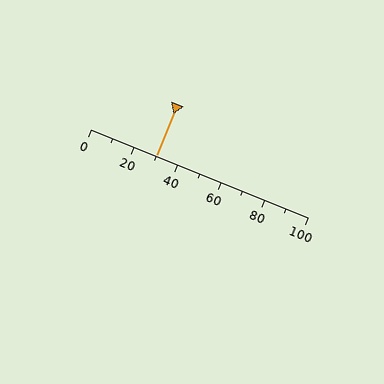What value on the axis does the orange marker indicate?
The marker indicates approximately 30.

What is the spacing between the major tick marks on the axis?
The major ticks are spaced 20 apart.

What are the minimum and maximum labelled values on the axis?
The axis runs from 0 to 100.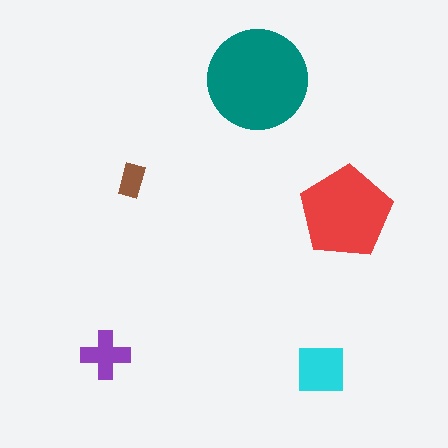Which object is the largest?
The teal circle.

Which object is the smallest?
The brown rectangle.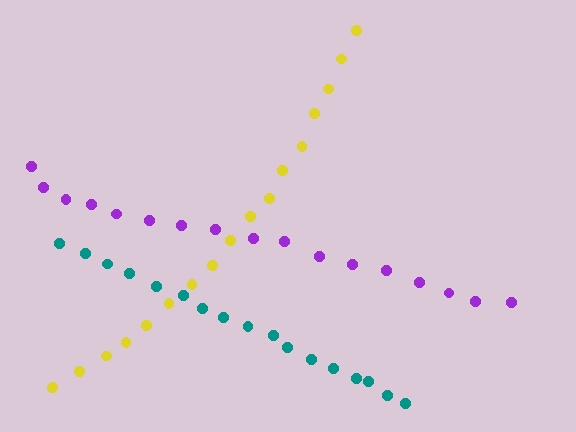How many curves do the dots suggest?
There are 3 distinct paths.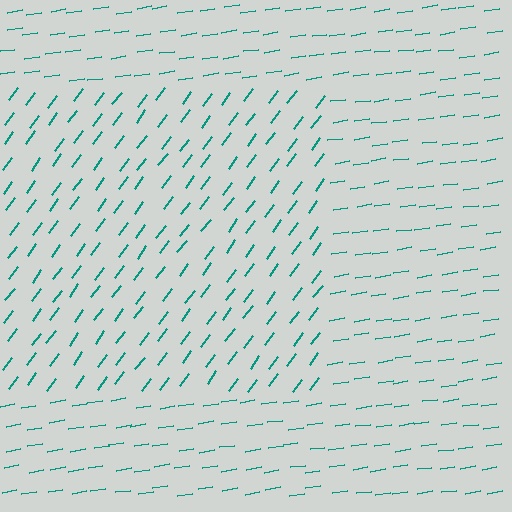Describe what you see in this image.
The image is filled with small teal line segments. A rectangle region in the image has lines oriented differently from the surrounding lines, creating a visible texture boundary.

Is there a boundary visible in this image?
Yes, there is a texture boundary formed by a change in line orientation.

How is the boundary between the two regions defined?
The boundary is defined purely by a change in line orientation (approximately 45 degrees difference). All lines are the same color and thickness.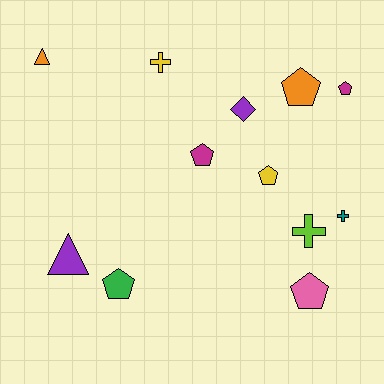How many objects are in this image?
There are 12 objects.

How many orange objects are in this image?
There are 2 orange objects.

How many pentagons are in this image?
There are 6 pentagons.